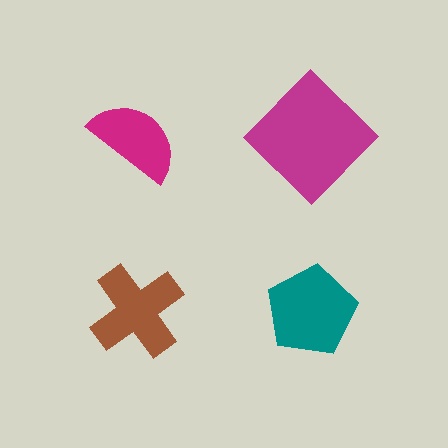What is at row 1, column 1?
A magenta semicircle.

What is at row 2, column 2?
A teal pentagon.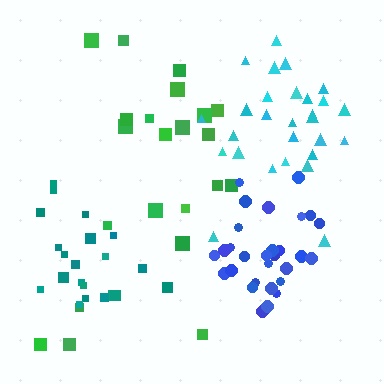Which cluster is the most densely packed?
Blue.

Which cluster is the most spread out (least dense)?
Green.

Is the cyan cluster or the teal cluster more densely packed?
Teal.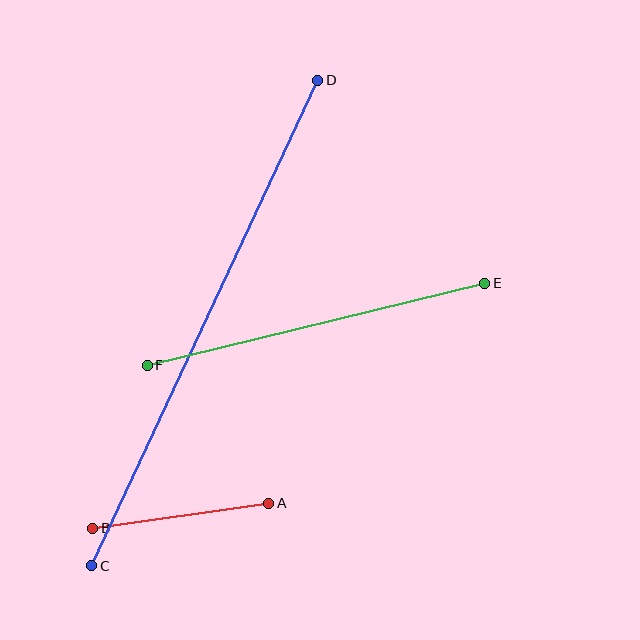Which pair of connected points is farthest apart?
Points C and D are farthest apart.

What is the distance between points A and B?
The distance is approximately 178 pixels.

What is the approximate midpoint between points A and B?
The midpoint is at approximately (181, 516) pixels.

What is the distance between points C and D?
The distance is approximately 536 pixels.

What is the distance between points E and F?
The distance is approximately 348 pixels.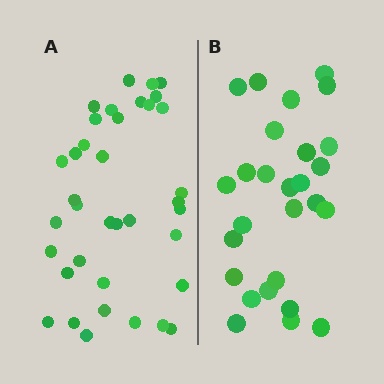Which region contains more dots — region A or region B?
Region A (the left region) has more dots.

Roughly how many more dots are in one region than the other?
Region A has roughly 10 or so more dots than region B.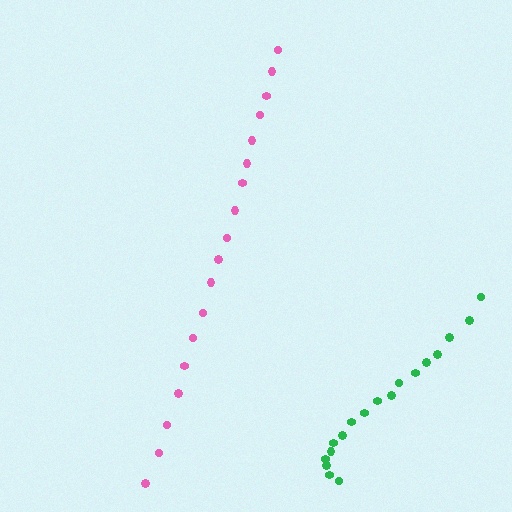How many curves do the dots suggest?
There are 2 distinct paths.